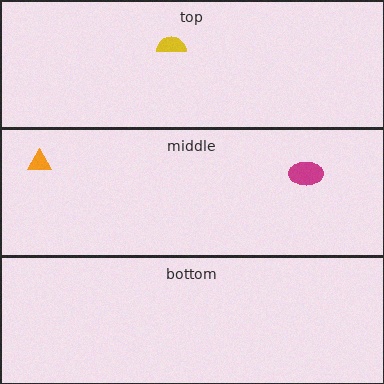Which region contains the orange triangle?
The middle region.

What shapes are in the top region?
The yellow semicircle.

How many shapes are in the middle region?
2.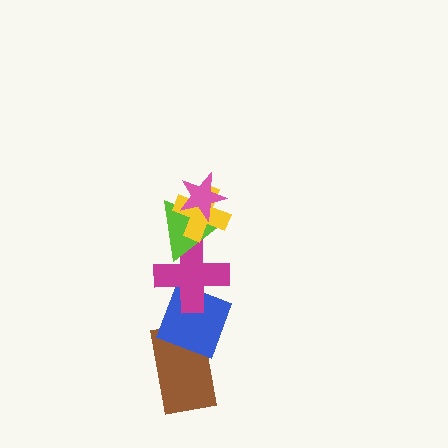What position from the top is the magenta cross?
The magenta cross is 4th from the top.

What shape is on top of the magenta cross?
The lime triangle is on top of the magenta cross.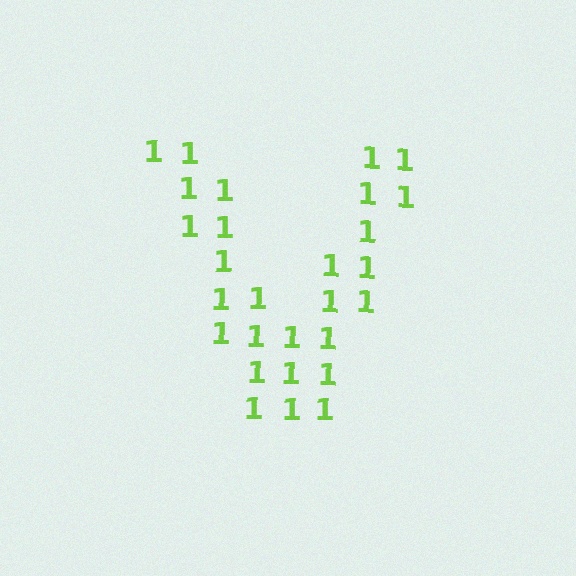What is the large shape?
The large shape is the letter V.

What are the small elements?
The small elements are digit 1's.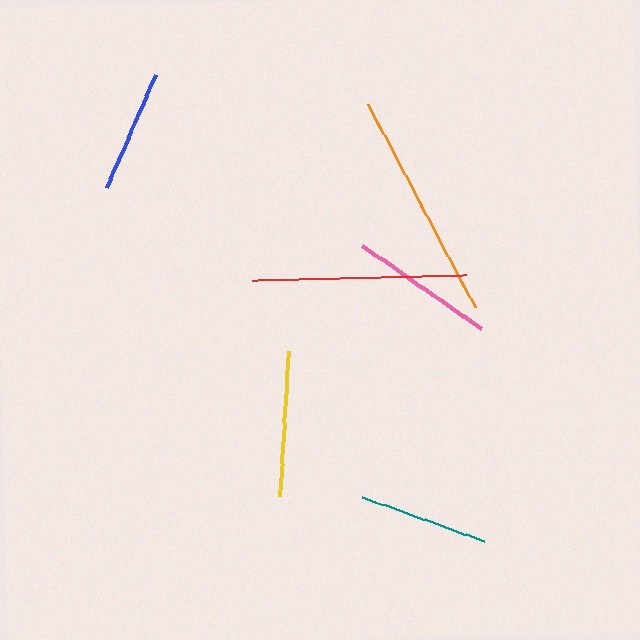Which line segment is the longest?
The orange line is the longest at approximately 230 pixels.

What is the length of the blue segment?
The blue segment is approximately 124 pixels long.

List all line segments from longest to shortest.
From longest to shortest: orange, red, pink, yellow, teal, blue.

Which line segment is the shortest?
The blue line is the shortest at approximately 124 pixels.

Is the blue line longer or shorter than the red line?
The red line is longer than the blue line.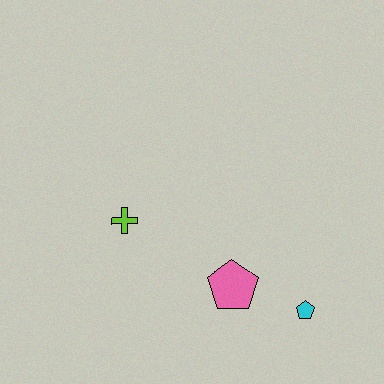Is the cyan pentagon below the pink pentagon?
Yes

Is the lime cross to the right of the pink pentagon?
No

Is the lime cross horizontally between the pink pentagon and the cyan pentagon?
No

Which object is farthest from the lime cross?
The cyan pentagon is farthest from the lime cross.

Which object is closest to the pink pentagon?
The cyan pentagon is closest to the pink pentagon.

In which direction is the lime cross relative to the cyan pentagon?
The lime cross is to the left of the cyan pentagon.